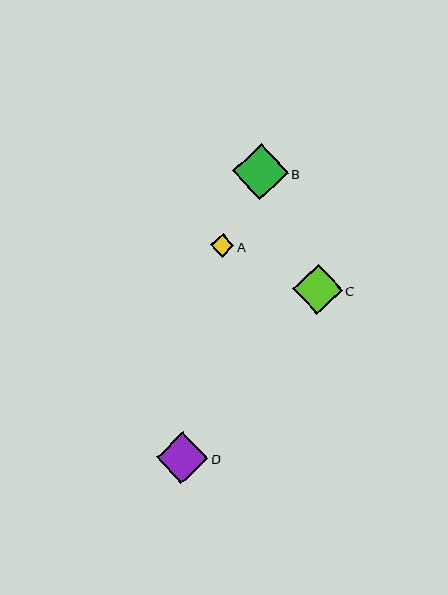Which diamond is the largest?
Diamond B is the largest with a size of approximately 56 pixels.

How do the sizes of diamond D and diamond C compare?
Diamond D and diamond C are approximately the same size.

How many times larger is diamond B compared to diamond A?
Diamond B is approximately 2.4 times the size of diamond A.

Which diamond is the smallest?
Diamond A is the smallest with a size of approximately 23 pixels.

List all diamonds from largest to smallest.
From largest to smallest: B, D, C, A.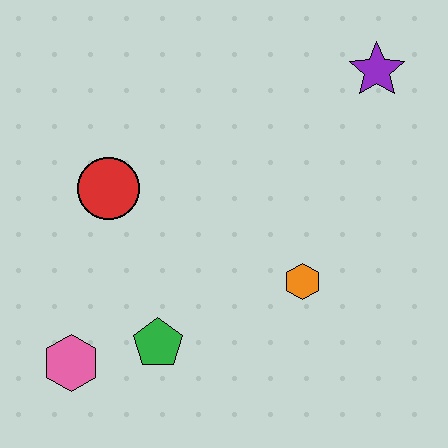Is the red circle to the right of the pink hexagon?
Yes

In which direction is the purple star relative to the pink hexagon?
The purple star is to the right of the pink hexagon.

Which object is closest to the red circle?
The green pentagon is closest to the red circle.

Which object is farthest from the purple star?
The pink hexagon is farthest from the purple star.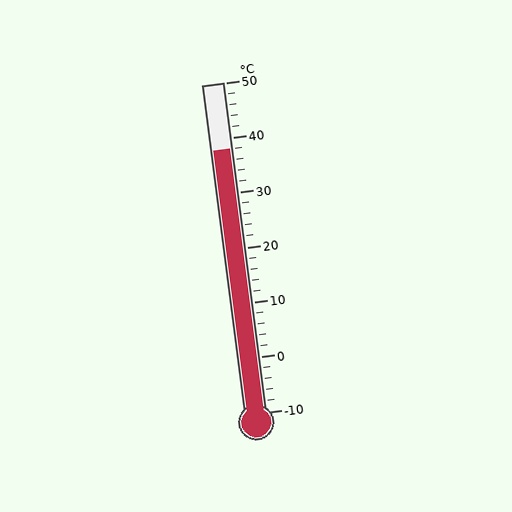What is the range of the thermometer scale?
The thermometer scale ranges from -10°C to 50°C.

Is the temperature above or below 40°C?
The temperature is below 40°C.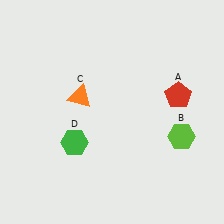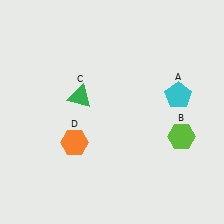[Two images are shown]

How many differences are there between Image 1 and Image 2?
There are 3 differences between the two images.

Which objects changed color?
A changed from red to cyan. C changed from orange to green. D changed from green to orange.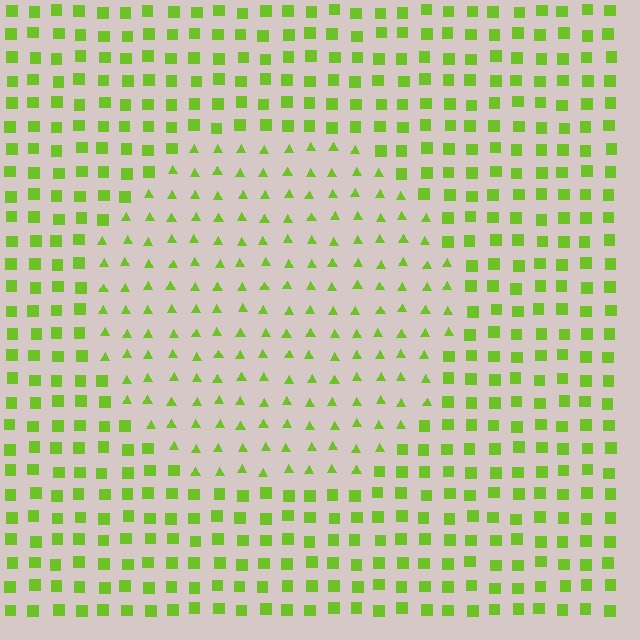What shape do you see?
I see a circle.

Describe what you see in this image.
The image is filled with small lime elements arranged in a uniform grid. A circle-shaped region contains triangles, while the surrounding area contains squares. The boundary is defined purely by the change in element shape.